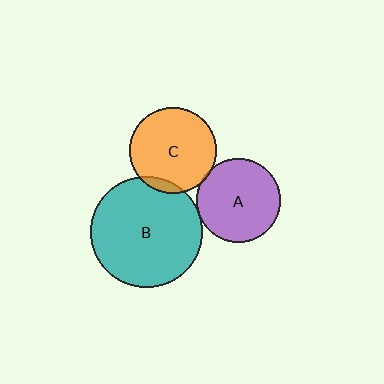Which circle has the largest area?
Circle B (teal).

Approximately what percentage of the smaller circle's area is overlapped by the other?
Approximately 5%.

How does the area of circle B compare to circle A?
Approximately 1.8 times.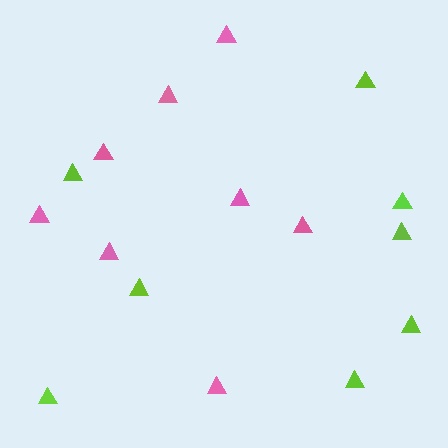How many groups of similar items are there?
There are 2 groups: one group of lime triangles (8) and one group of pink triangles (8).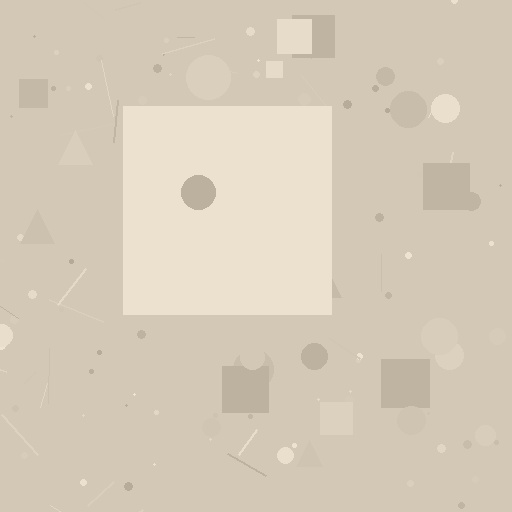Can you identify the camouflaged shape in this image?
The camouflaged shape is a square.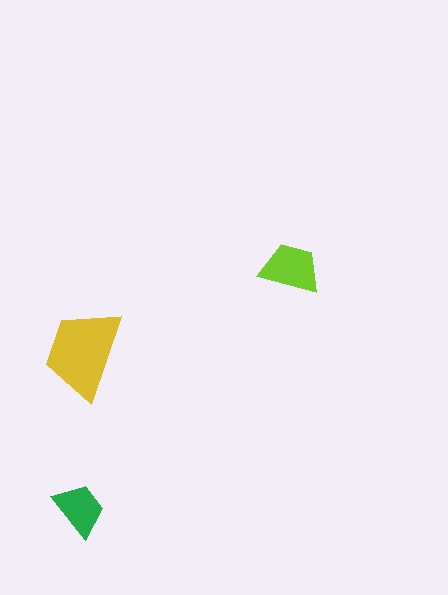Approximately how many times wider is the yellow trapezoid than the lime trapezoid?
About 1.5 times wider.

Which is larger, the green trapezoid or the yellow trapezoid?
The yellow one.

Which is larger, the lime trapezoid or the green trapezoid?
The lime one.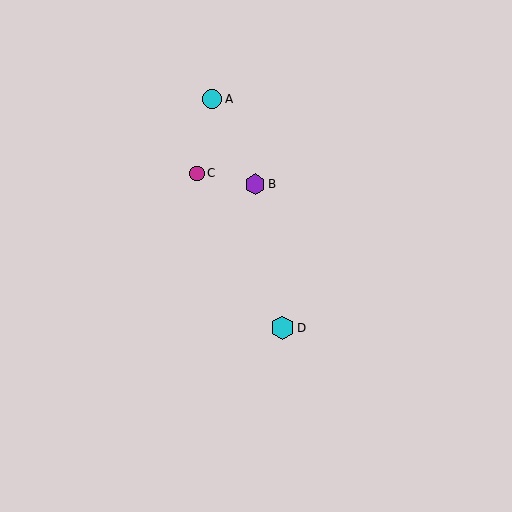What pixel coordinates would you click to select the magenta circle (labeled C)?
Click at (197, 173) to select the magenta circle C.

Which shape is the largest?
The cyan hexagon (labeled D) is the largest.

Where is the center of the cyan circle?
The center of the cyan circle is at (212, 99).